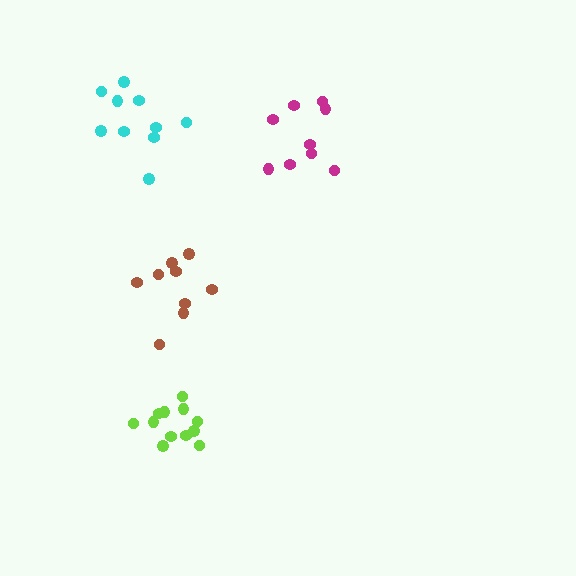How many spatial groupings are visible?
There are 4 spatial groupings.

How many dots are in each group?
Group 1: 9 dots, Group 2: 10 dots, Group 3: 9 dots, Group 4: 12 dots (40 total).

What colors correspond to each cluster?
The clusters are colored: brown, cyan, magenta, lime.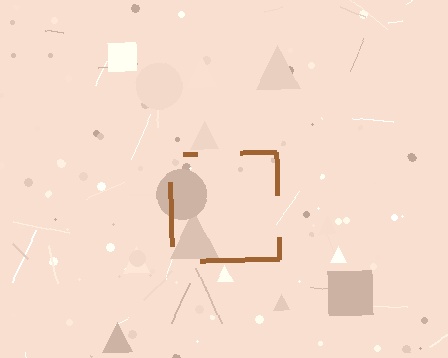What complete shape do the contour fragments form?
The contour fragments form a square.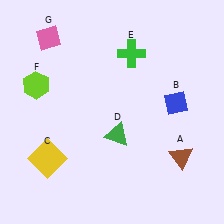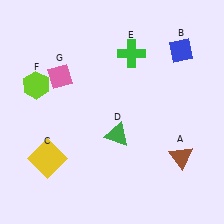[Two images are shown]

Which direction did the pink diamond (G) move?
The pink diamond (G) moved down.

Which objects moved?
The objects that moved are: the blue diamond (B), the pink diamond (G).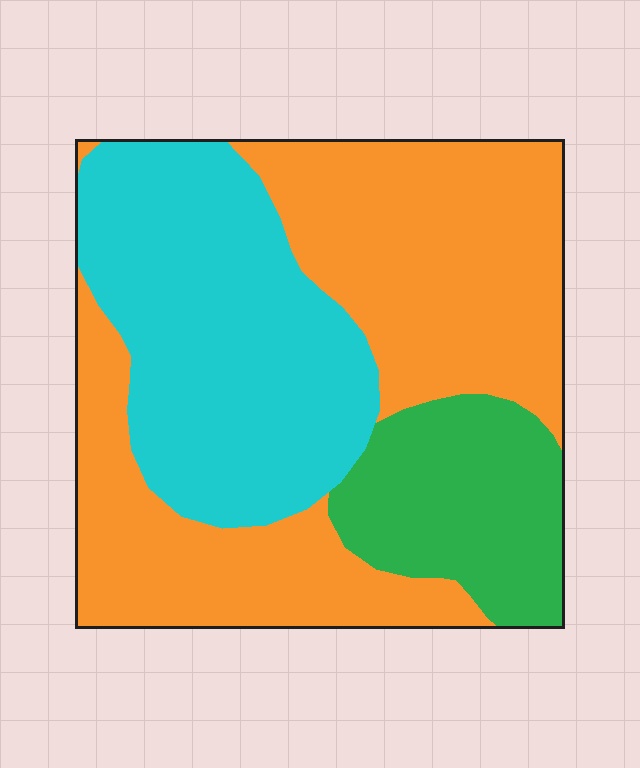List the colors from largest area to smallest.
From largest to smallest: orange, cyan, green.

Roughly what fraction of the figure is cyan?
Cyan covers 34% of the figure.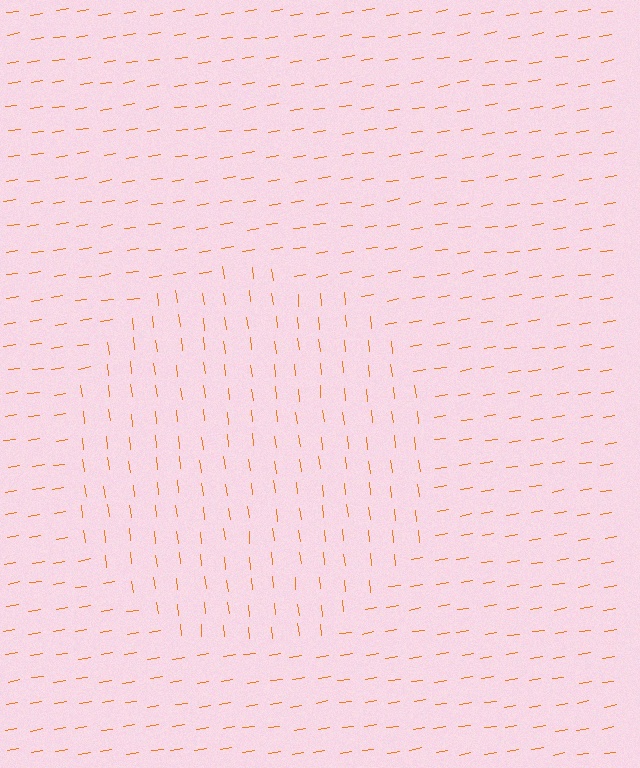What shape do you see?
I see a circle.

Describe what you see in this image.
The image is filled with small orange line segments. A circle region in the image has lines oriented differently from the surrounding lines, creating a visible texture boundary.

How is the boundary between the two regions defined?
The boundary is defined purely by a change in line orientation (approximately 87 degrees difference). All lines are the same color and thickness.